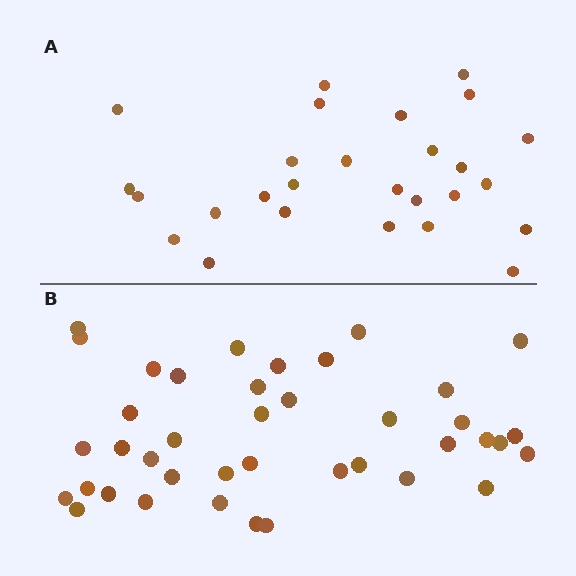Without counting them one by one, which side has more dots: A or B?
Region B (the bottom region) has more dots.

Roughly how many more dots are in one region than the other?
Region B has approximately 15 more dots than region A.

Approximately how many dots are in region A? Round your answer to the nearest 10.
About 30 dots. (The exact count is 27, which rounds to 30.)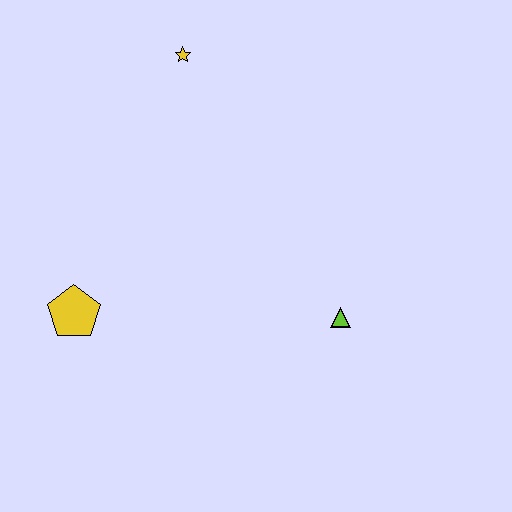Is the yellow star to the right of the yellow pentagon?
Yes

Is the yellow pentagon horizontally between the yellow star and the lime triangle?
No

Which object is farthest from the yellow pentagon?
The yellow star is farthest from the yellow pentagon.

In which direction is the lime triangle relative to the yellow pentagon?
The lime triangle is to the right of the yellow pentagon.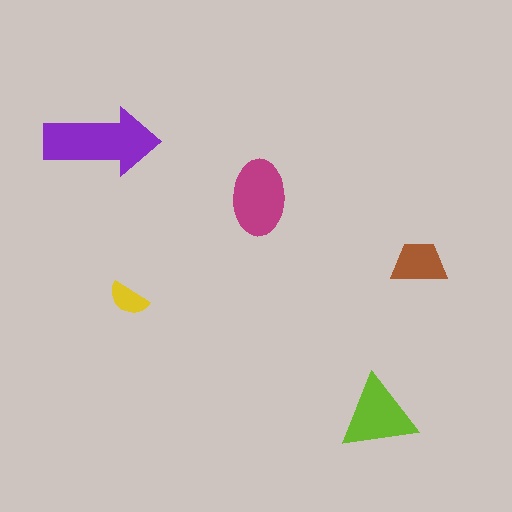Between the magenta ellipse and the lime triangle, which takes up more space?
The magenta ellipse.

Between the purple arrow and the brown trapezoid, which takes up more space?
The purple arrow.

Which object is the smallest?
The yellow semicircle.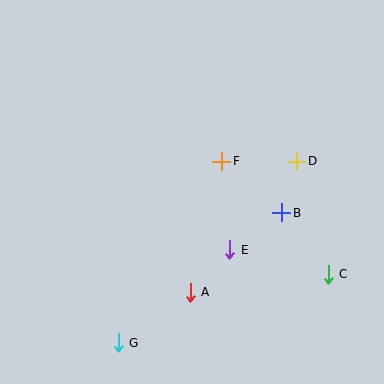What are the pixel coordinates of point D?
Point D is at (297, 161).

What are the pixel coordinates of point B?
Point B is at (282, 213).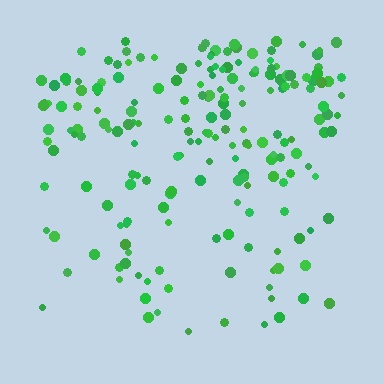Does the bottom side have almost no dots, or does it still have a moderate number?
Still a moderate number, just noticeably fewer than the top.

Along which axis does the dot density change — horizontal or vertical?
Vertical.